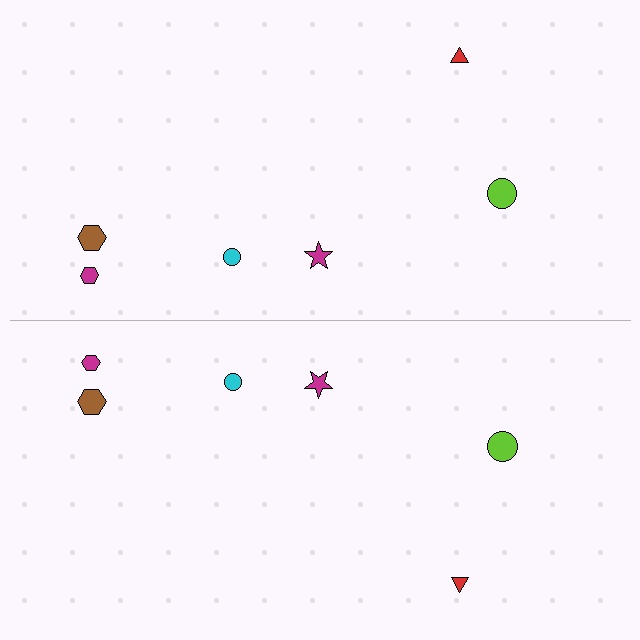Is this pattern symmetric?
Yes, this pattern has bilateral (reflection) symmetry.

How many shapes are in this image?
There are 12 shapes in this image.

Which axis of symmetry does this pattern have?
The pattern has a horizontal axis of symmetry running through the center of the image.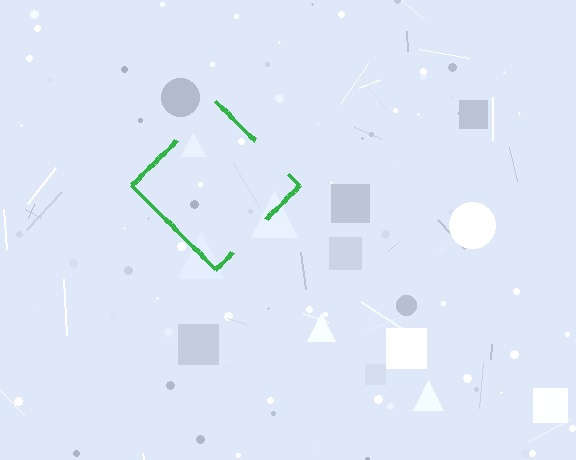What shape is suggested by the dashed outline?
The dashed outline suggests a diamond.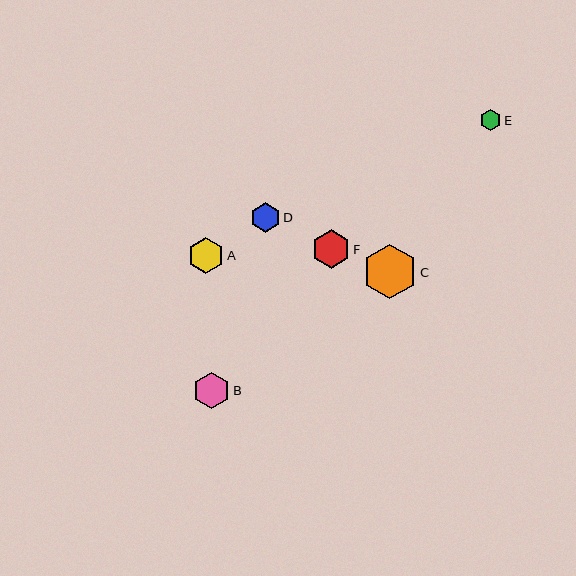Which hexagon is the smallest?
Hexagon E is the smallest with a size of approximately 21 pixels.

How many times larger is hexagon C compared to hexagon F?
Hexagon C is approximately 1.4 times the size of hexagon F.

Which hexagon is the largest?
Hexagon C is the largest with a size of approximately 54 pixels.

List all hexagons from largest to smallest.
From largest to smallest: C, F, B, A, D, E.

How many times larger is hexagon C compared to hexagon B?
Hexagon C is approximately 1.5 times the size of hexagon B.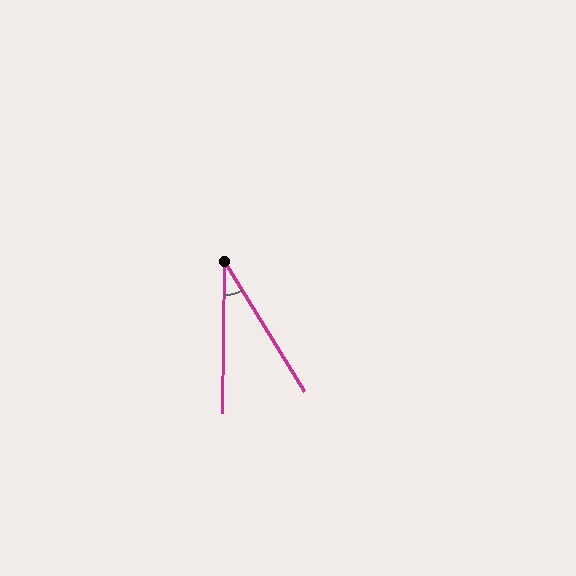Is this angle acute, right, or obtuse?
It is acute.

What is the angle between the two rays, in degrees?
Approximately 32 degrees.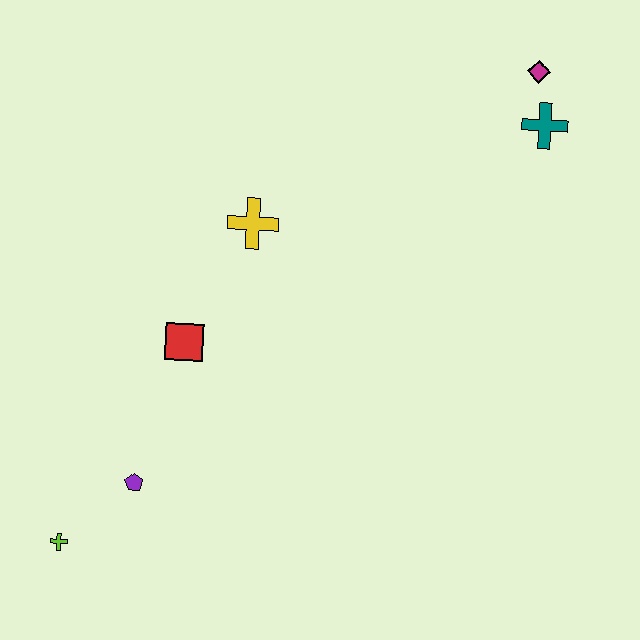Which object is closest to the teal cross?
The magenta diamond is closest to the teal cross.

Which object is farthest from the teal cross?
The lime cross is farthest from the teal cross.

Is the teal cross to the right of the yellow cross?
Yes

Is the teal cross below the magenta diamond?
Yes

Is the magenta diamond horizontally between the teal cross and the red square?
Yes